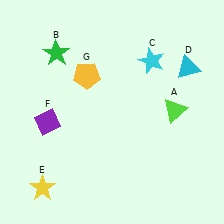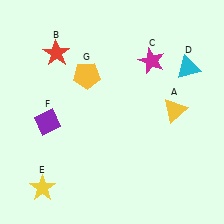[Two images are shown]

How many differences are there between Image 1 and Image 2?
There are 3 differences between the two images.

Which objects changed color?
A changed from lime to yellow. B changed from green to red. C changed from cyan to magenta.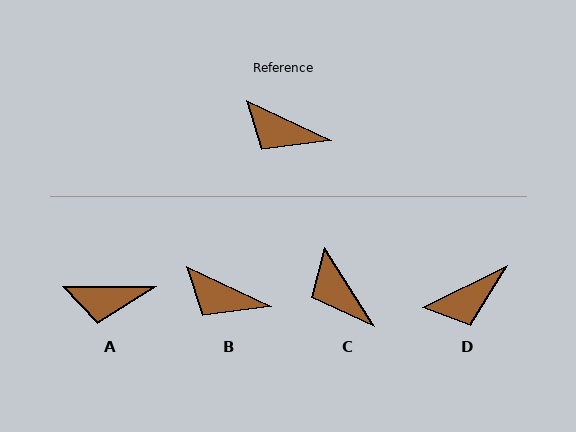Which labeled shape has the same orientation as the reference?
B.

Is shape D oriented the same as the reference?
No, it is off by about 52 degrees.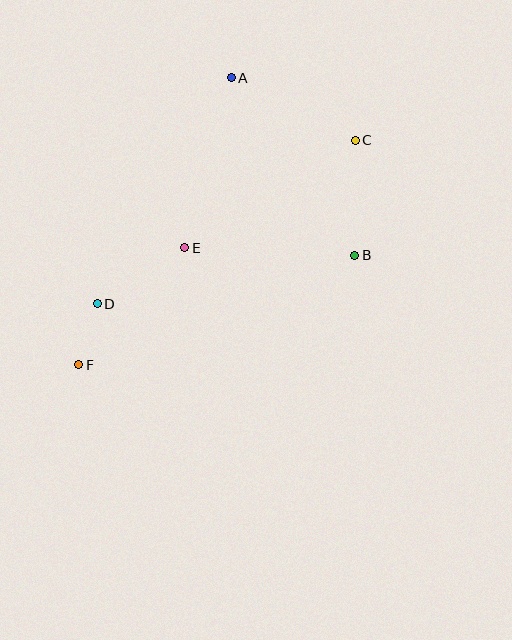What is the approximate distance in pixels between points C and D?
The distance between C and D is approximately 305 pixels.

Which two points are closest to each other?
Points D and F are closest to each other.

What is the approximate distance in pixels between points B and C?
The distance between B and C is approximately 115 pixels.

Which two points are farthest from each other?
Points C and F are farthest from each other.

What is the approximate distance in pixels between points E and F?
The distance between E and F is approximately 158 pixels.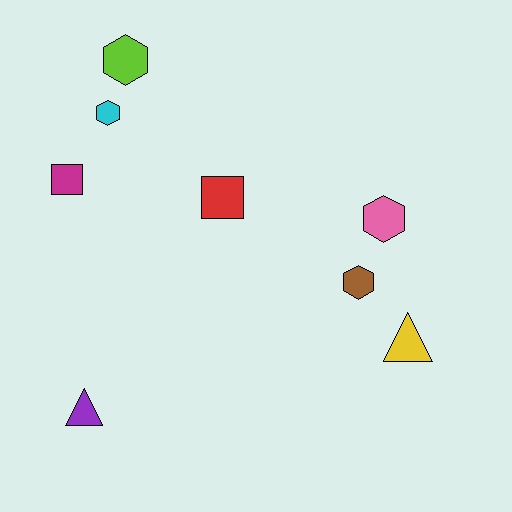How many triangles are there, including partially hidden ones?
There are 2 triangles.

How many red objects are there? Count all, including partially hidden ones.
There is 1 red object.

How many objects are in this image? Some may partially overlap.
There are 8 objects.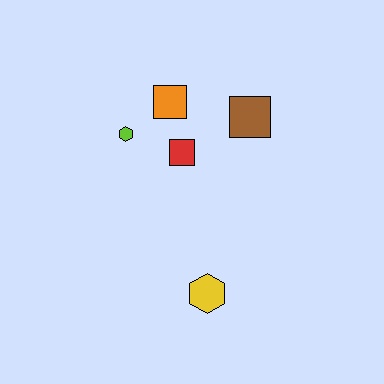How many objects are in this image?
There are 5 objects.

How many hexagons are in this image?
There are 2 hexagons.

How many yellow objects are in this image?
There is 1 yellow object.